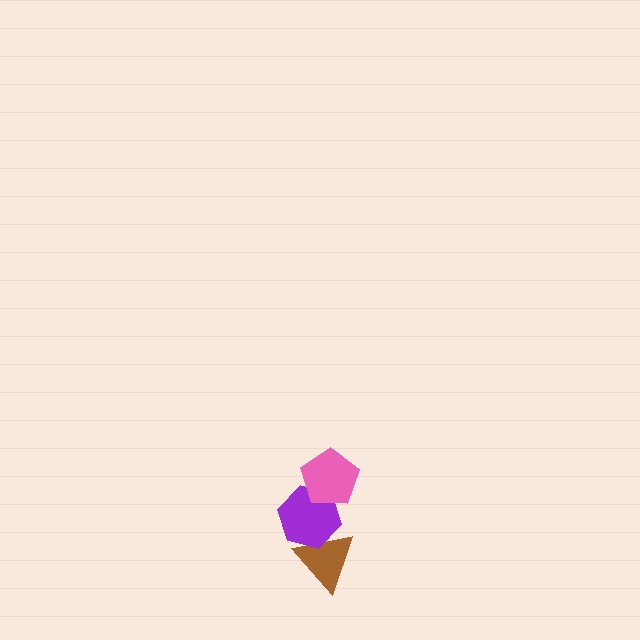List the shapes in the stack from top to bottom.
From top to bottom: the pink pentagon, the purple hexagon, the brown triangle.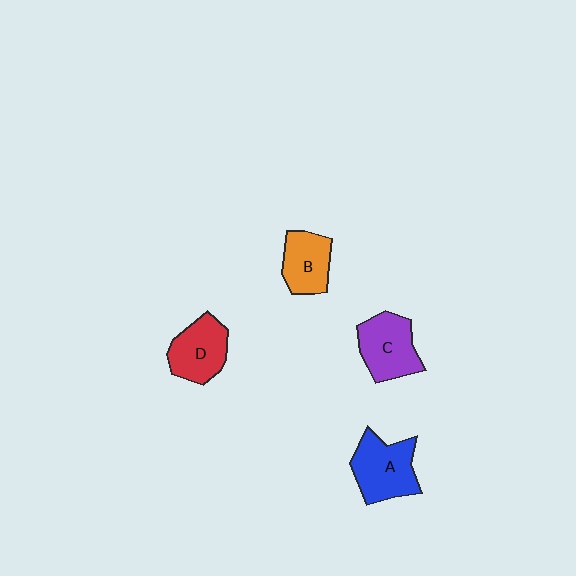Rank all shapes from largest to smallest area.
From largest to smallest: A (blue), C (purple), D (red), B (orange).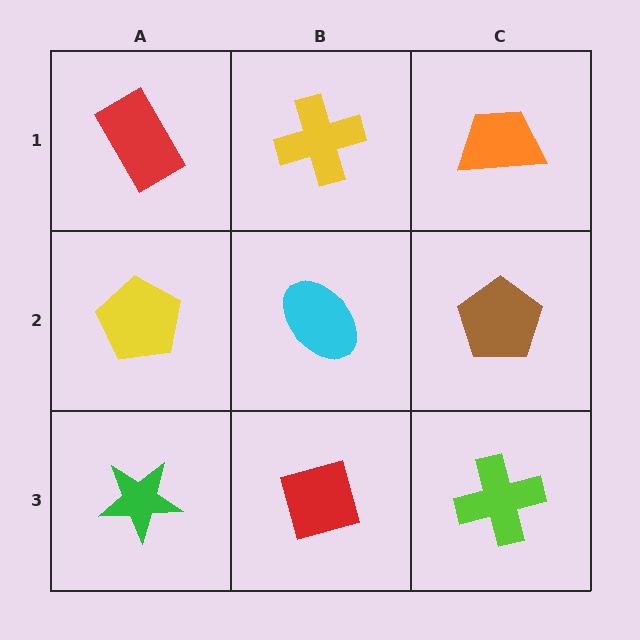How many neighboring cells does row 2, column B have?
4.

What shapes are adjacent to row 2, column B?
A yellow cross (row 1, column B), a red diamond (row 3, column B), a yellow pentagon (row 2, column A), a brown pentagon (row 2, column C).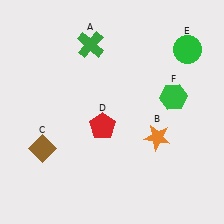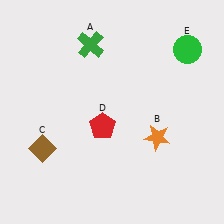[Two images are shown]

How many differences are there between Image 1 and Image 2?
There is 1 difference between the two images.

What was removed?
The green hexagon (F) was removed in Image 2.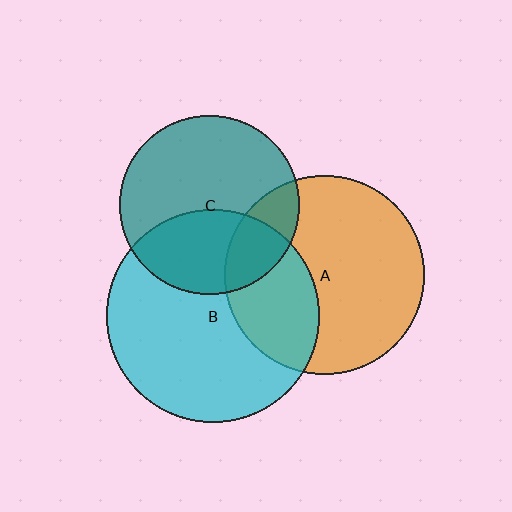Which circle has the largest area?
Circle B (cyan).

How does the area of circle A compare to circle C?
Approximately 1.2 times.